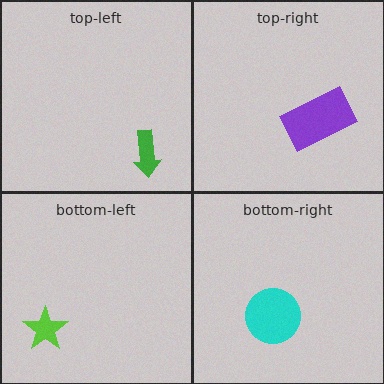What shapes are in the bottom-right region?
The cyan circle.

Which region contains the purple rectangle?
The top-right region.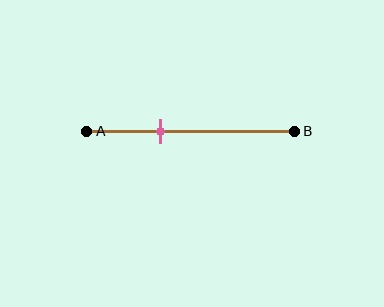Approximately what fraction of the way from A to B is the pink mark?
The pink mark is approximately 35% of the way from A to B.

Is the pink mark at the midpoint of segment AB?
No, the mark is at about 35% from A, not at the 50% midpoint.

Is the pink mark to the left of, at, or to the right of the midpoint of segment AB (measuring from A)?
The pink mark is to the left of the midpoint of segment AB.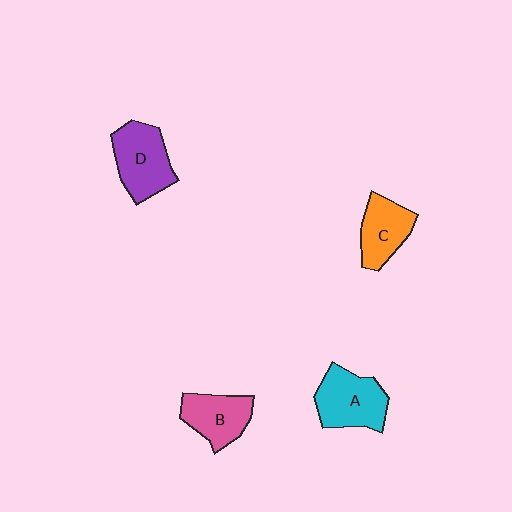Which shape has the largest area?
Shape D (purple).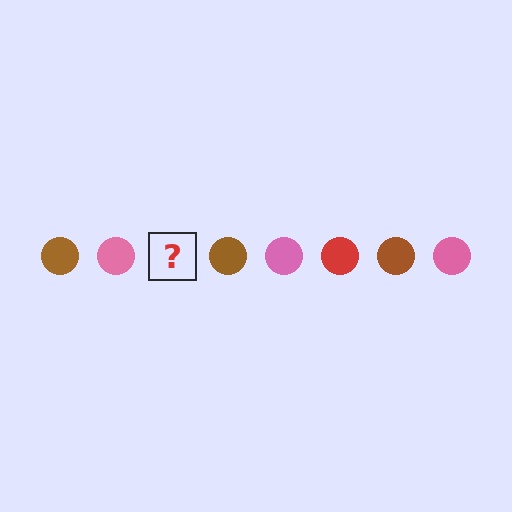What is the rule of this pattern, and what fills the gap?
The rule is that the pattern cycles through brown, pink, red circles. The gap should be filled with a red circle.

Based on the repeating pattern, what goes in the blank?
The blank should be a red circle.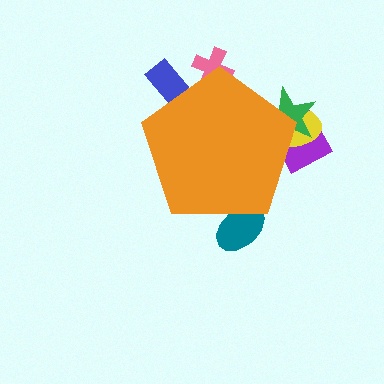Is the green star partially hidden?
Yes, the green star is partially hidden behind the orange pentagon.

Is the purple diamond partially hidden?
Yes, the purple diamond is partially hidden behind the orange pentagon.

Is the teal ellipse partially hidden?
Yes, the teal ellipse is partially hidden behind the orange pentagon.